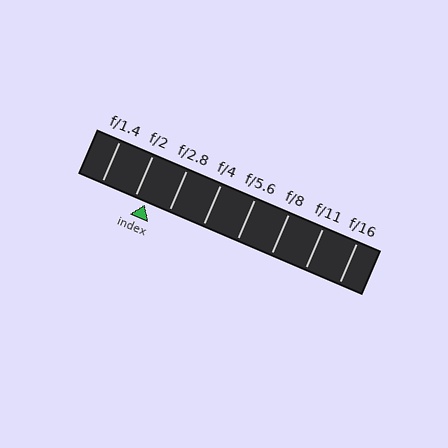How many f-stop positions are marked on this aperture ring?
There are 8 f-stop positions marked.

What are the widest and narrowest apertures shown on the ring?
The widest aperture shown is f/1.4 and the narrowest is f/16.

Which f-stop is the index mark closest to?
The index mark is closest to f/2.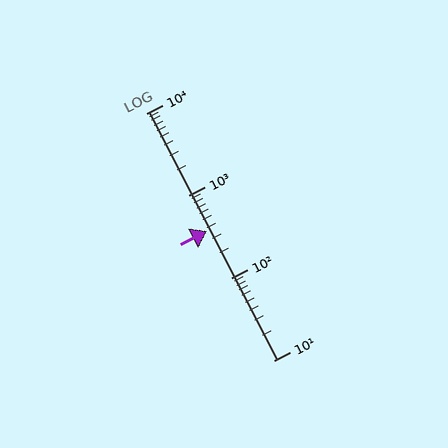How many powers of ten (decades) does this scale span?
The scale spans 3 decades, from 10 to 10000.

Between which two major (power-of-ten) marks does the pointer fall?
The pointer is between 100 and 1000.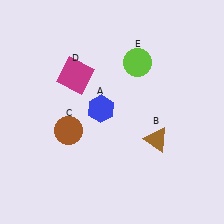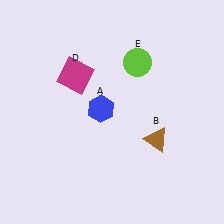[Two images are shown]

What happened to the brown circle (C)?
The brown circle (C) was removed in Image 2. It was in the bottom-left area of Image 1.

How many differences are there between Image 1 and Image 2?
There is 1 difference between the two images.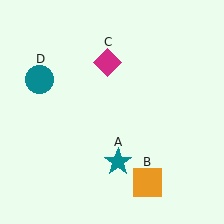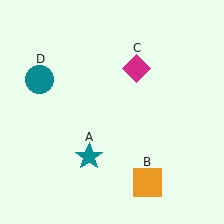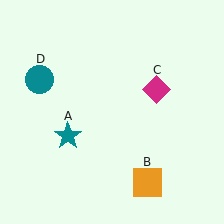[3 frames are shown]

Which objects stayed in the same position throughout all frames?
Orange square (object B) and teal circle (object D) remained stationary.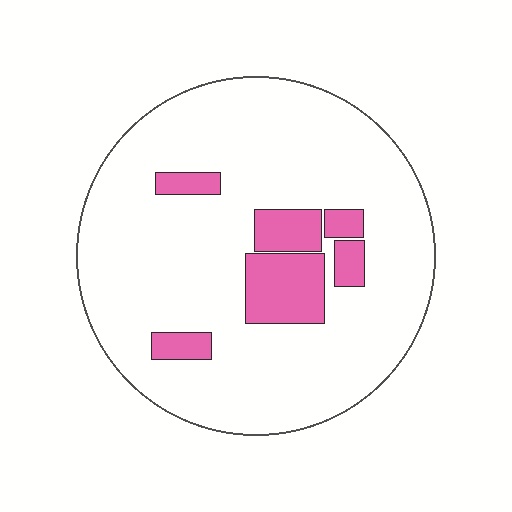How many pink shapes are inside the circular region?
6.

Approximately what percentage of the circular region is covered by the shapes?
Approximately 15%.